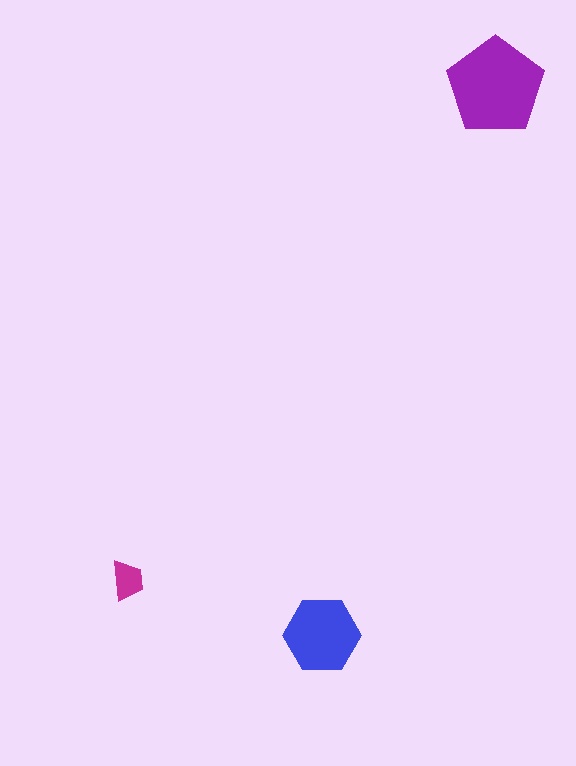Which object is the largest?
The purple pentagon.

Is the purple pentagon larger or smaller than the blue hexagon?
Larger.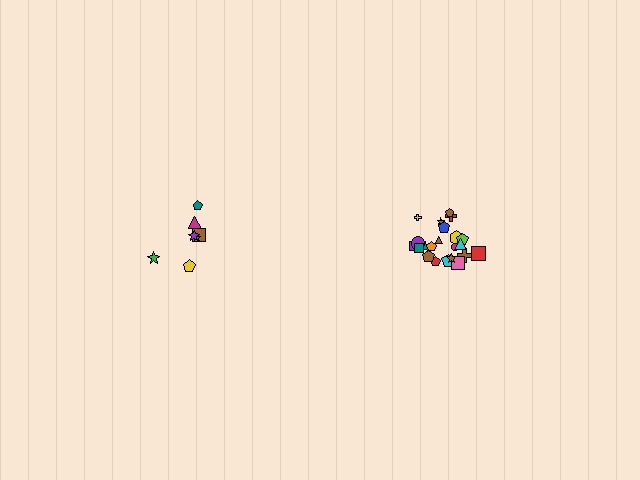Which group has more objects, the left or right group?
The right group.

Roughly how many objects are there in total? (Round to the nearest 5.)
Roughly 30 objects in total.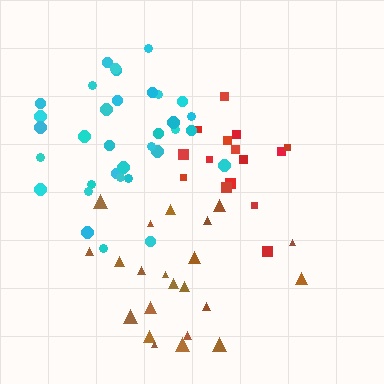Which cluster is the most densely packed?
Red.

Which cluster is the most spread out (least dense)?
Brown.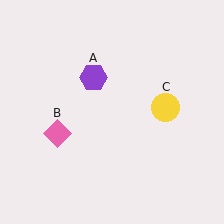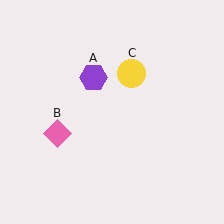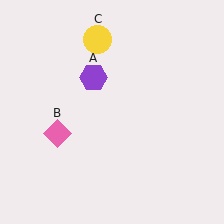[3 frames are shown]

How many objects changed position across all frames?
1 object changed position: yellow circle (object C).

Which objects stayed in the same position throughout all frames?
Purple hexagon (object A) and pink diamond (object B) remained stationary.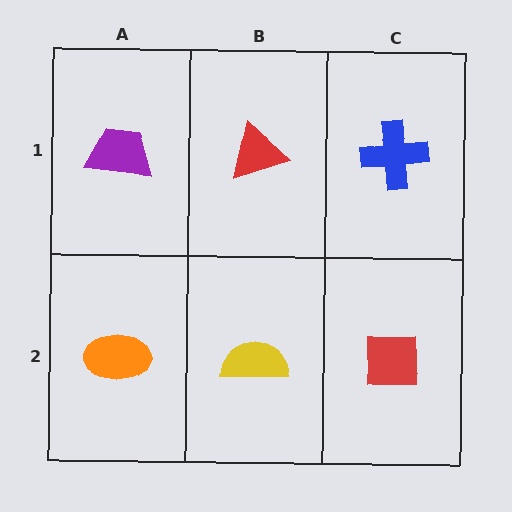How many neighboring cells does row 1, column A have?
2.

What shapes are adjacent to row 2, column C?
A blue cross (row 1, column C), a yellow semicircle (row 2, column B).